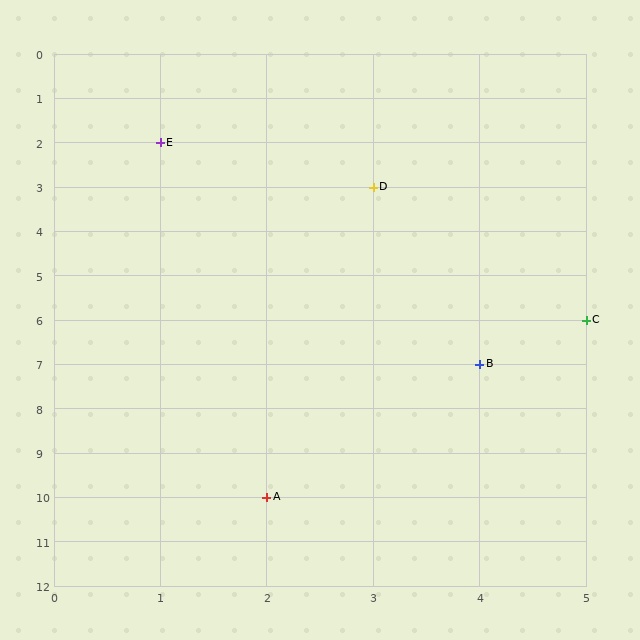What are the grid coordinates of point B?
Point B is at grid coordinates (4, 7).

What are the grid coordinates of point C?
Point C is at grid coordinates (5, 6).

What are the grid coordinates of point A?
Point A is at grid coordinates (2, 10).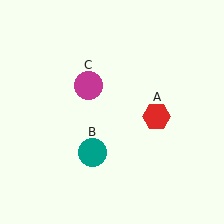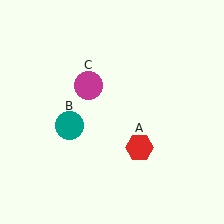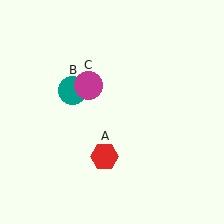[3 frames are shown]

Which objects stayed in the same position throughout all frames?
Magenta circle (object C) remained stationary.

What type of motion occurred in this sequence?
The red hexagon (object A), teal circle (object B) rotated clockwise around the center of the scene.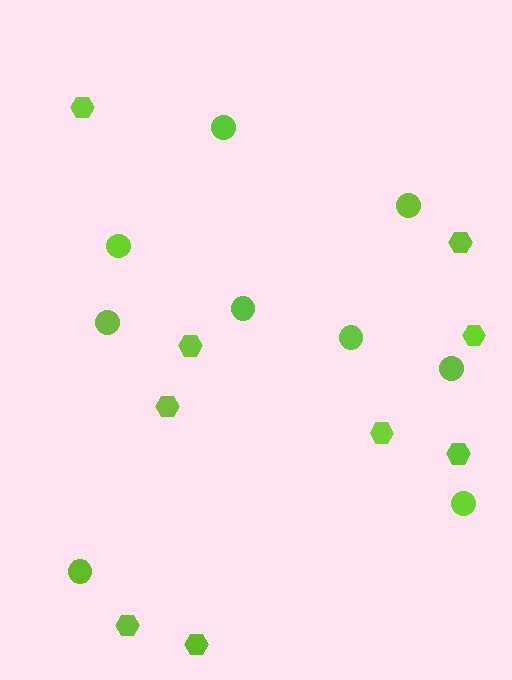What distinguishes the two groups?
There are 2 groups: one group of circles (9) and one group of hexagons (9).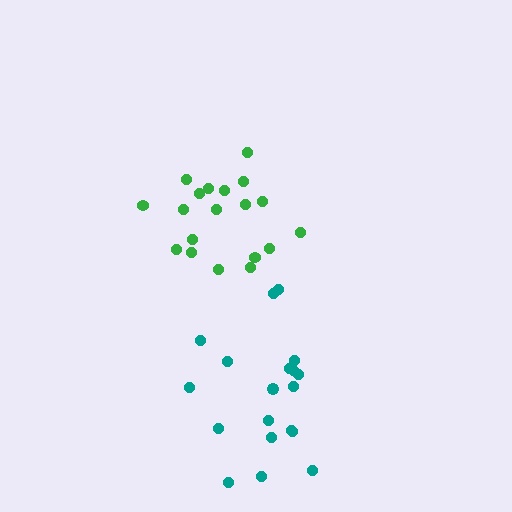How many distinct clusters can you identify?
There are 2 distinct clusters.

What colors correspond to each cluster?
The clusters are colored: green, teal.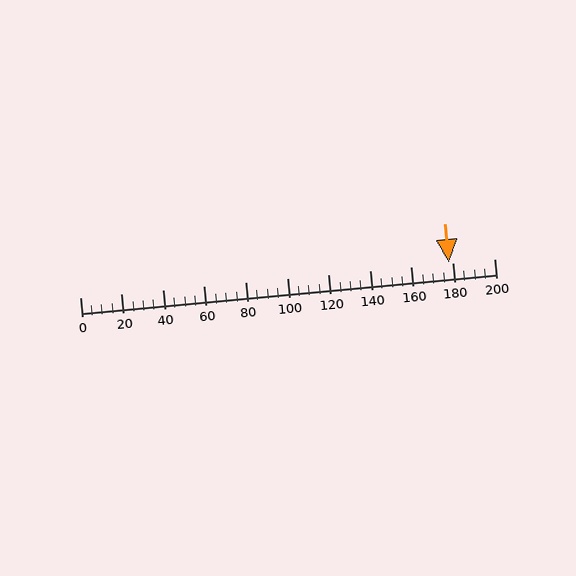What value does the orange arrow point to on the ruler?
The orange arrow points to approximately 178.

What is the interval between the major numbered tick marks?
The major tick marks are spaced 20 units apart.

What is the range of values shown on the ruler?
The ruler shows values from 0 to 200.